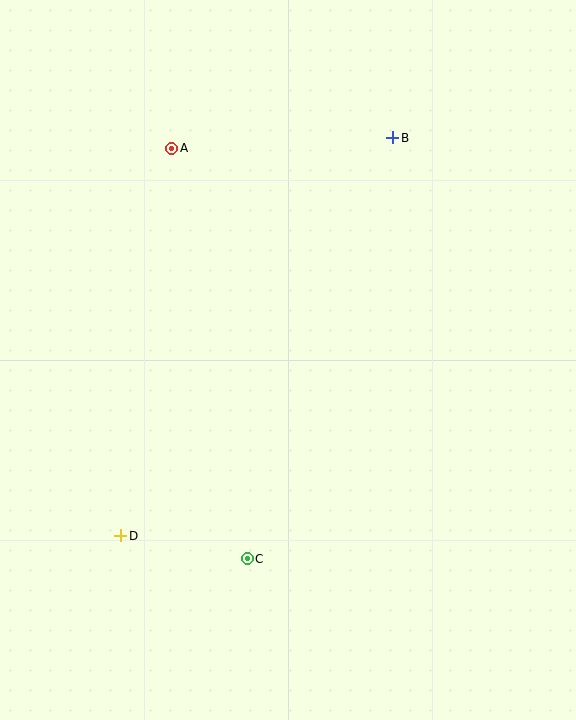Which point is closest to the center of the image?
Point C at (247, 559) is closest to the center.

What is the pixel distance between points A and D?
The distance between A and D is 391 pixels.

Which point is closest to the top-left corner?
Point A is closest to the top-left corner.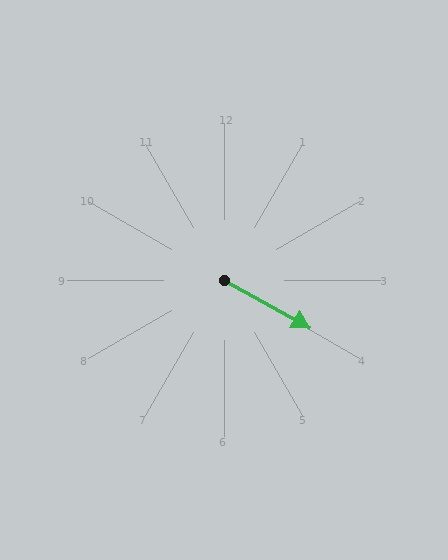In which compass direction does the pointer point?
Southeast.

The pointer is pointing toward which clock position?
Roughly 4 o'clock.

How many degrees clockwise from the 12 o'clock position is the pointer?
Approximately 119 degrees.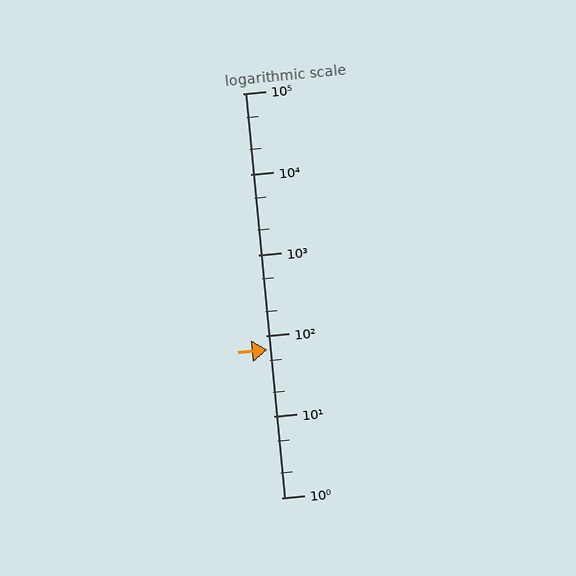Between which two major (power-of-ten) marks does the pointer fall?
The pointer is between 10 and 100.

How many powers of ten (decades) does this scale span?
The scale spans 5 decades, from 1 to 100000.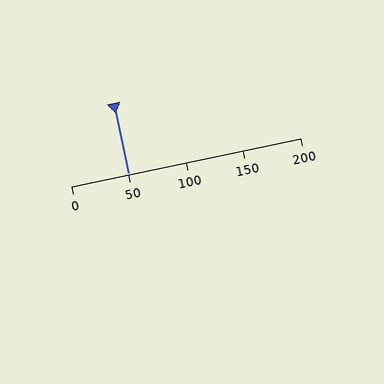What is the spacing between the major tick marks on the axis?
The major ticks are spaced 50 apart.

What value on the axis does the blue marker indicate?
The marker indicates approximately 50.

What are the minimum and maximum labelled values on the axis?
The axis runs from 0 to 200.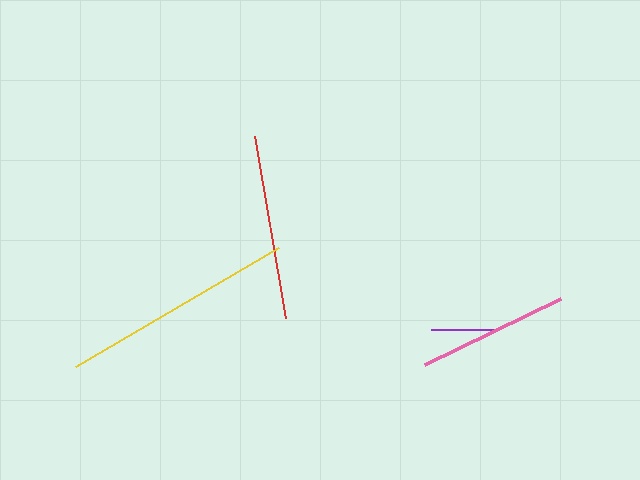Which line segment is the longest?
The yellow line is the longest at approximately 235 pixels.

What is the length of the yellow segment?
The yellow segment is approximately 235 pixels long.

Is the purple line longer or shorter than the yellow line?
The yellow line is longer than the purple line.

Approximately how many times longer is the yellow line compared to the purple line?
The yellow line is approximately 3.7 times the length of the purple line.